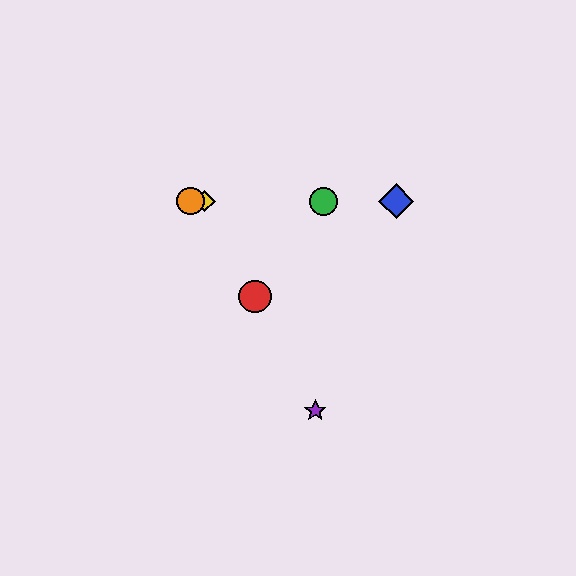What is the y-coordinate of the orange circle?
The orange circle is at y≈201.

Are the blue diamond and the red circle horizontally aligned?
No, the blue diamond is at y≈201 and the red circle is at y≈297.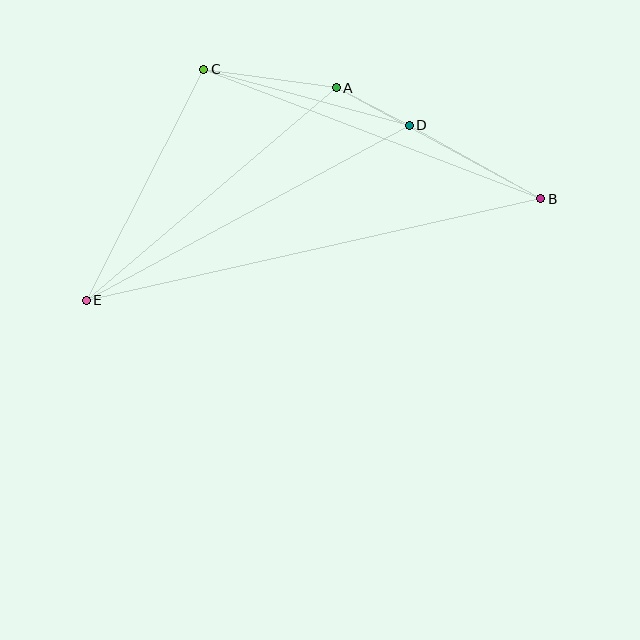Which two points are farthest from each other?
Points B and E are farthest from each other.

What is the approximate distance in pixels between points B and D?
The distance between B and D is approximately 150 pixels.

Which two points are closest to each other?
Points A and D are closest to each other.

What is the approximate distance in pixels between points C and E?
The distance between C and E is approximately 259 pixels.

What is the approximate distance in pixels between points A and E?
The distance between A and E is approximately 328 pixels.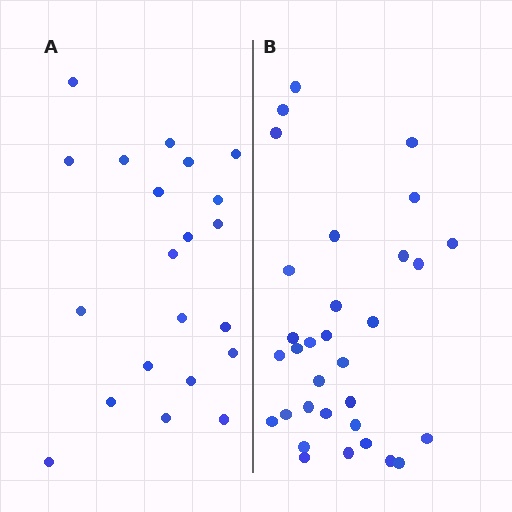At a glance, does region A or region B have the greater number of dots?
Region B (the right region) has more dots.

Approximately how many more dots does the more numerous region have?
Region B has roughly 12 or so more dots than region A.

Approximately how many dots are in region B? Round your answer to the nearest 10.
About 30 dots. (The exact count is 32, which rounds to 30.)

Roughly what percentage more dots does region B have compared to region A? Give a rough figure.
About 50% more.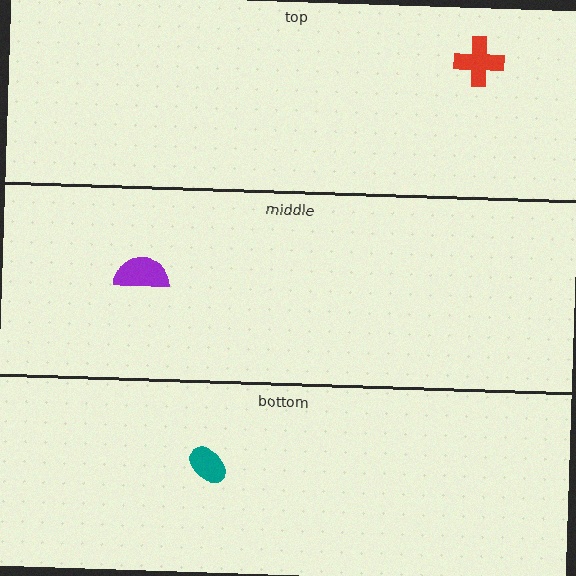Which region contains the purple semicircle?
The middle region.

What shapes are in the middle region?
The purple semicircle.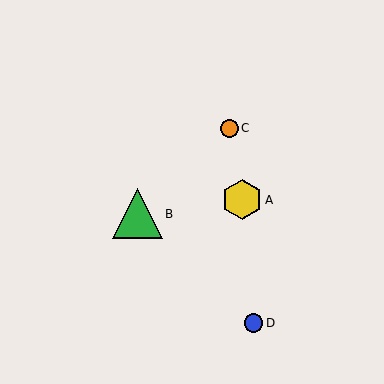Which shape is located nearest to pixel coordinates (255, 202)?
The yellow hexagon (labeled A) at (242, 200) is nearest to that location.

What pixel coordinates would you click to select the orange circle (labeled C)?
Click at (229, 128) to select the orange circle C.